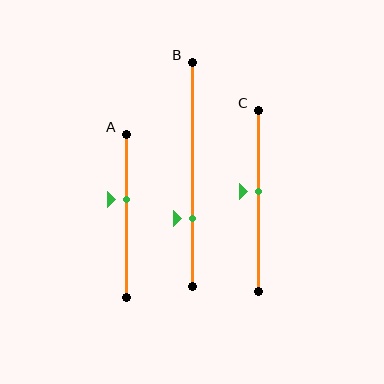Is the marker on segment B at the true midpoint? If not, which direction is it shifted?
No, the marker on segment B is shifted downward by about 20% of the segment length.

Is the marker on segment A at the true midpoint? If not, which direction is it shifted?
No, the marker on segment A is shifted upward by about 10% of the segment length.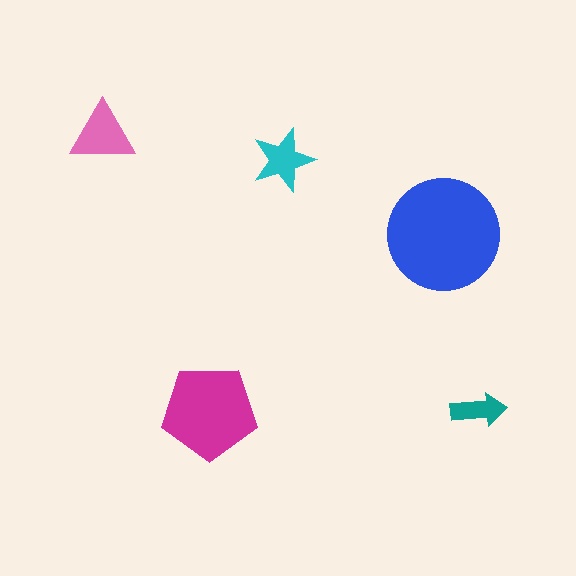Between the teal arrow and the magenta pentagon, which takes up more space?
The magenta pentagon.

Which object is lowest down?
The magenta pentagon is bottommost.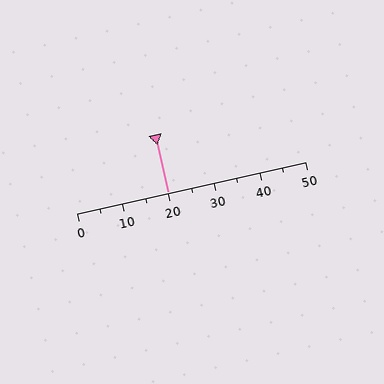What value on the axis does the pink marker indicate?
The marker indicates approximately 20.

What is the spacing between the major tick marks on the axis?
The major ticks are spaced 10 apart.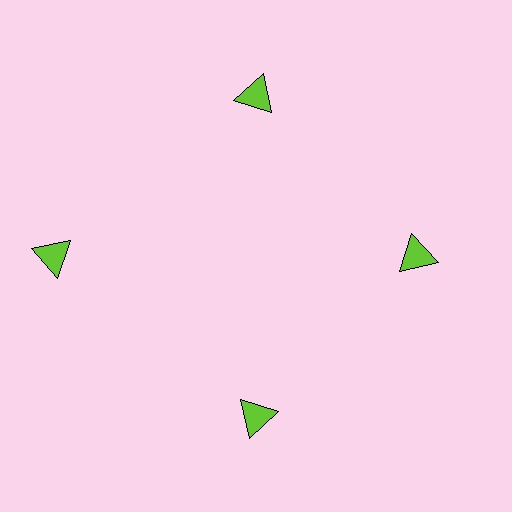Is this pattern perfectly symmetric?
No. The 4 lime triangles are arranged in a ring, but one element near the 9 o'clock position is pushed outward from the center, breaking the 4-fold rotational symmetry.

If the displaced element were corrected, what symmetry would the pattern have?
It would have 4-fold rotational symmetry — the pattern would map onto itself every 90 degrees.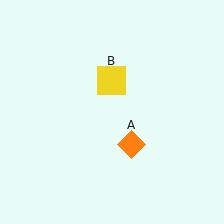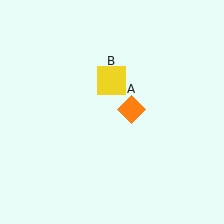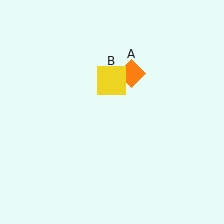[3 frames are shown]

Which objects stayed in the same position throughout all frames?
Yellow square (object B) remained stationary.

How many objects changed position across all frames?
1 object changed position: orange diamond (object A).